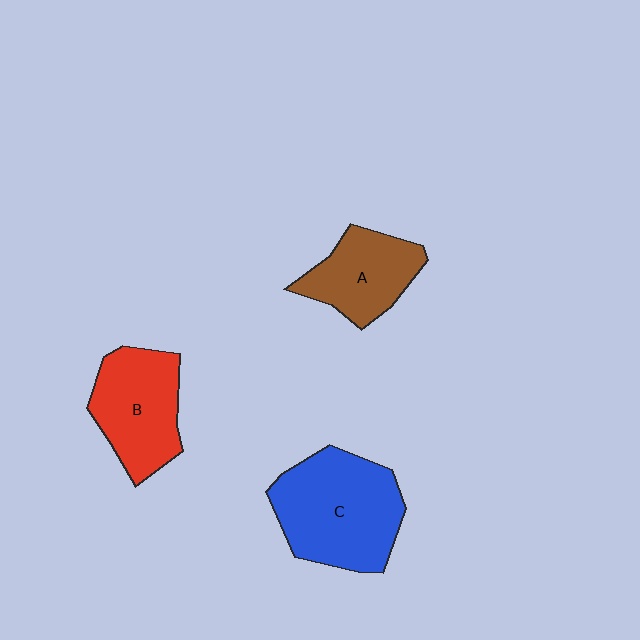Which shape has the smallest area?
Shape A (brown).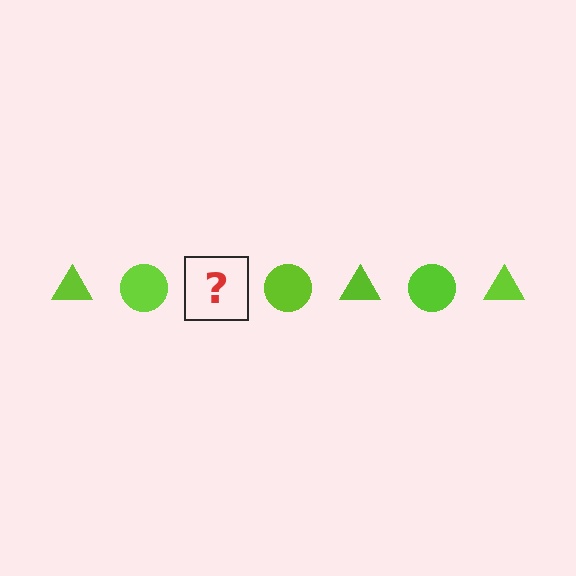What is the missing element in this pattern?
The missing element is a lime triangle.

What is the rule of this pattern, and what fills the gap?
The rule is that the pattern cycles through triangle, circle shapes in lime. The gap should be filled with a lime triangle.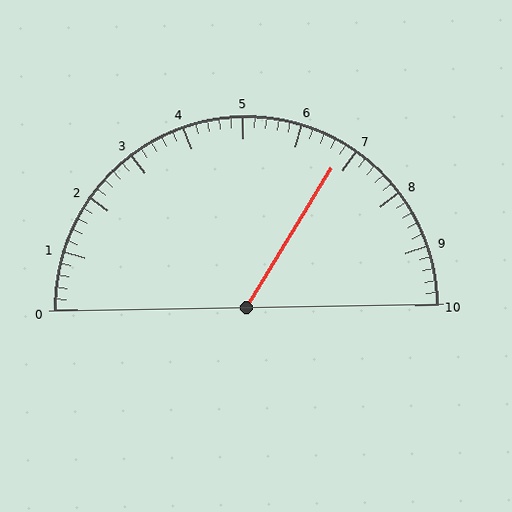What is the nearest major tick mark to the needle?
The nearest major tick mark is 7.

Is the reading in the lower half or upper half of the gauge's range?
The reading is in the upper half of the range (0 to 10).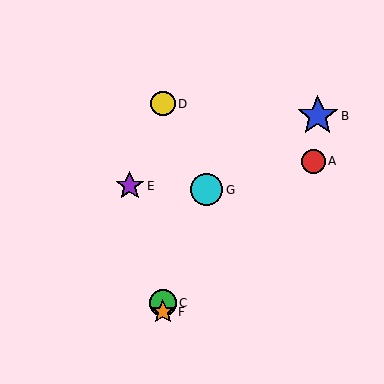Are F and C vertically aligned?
Yes, both are at x≈163.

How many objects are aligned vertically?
3 objects (C, D, F) are aligned vertically.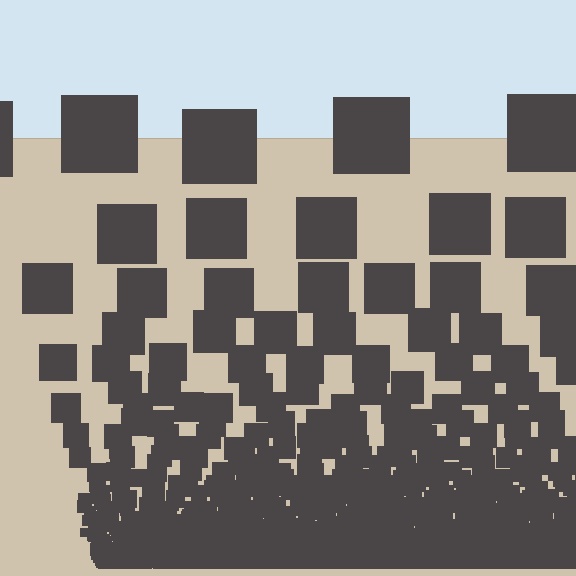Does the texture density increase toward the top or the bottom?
Density increases toward the bottom.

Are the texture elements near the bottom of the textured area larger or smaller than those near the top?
Smaller. The gradient is inverted — elements near the bottom are smaller and denser.